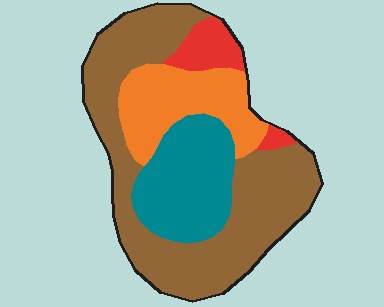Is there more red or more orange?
Orange.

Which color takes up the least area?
Red, at roughly 5%.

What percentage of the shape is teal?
Teal takes up about one fifth (1/5) of the shape.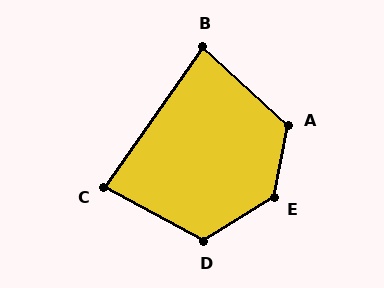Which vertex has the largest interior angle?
E, at approximately 133 degrees.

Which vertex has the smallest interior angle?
B, at approximately 82 degrees.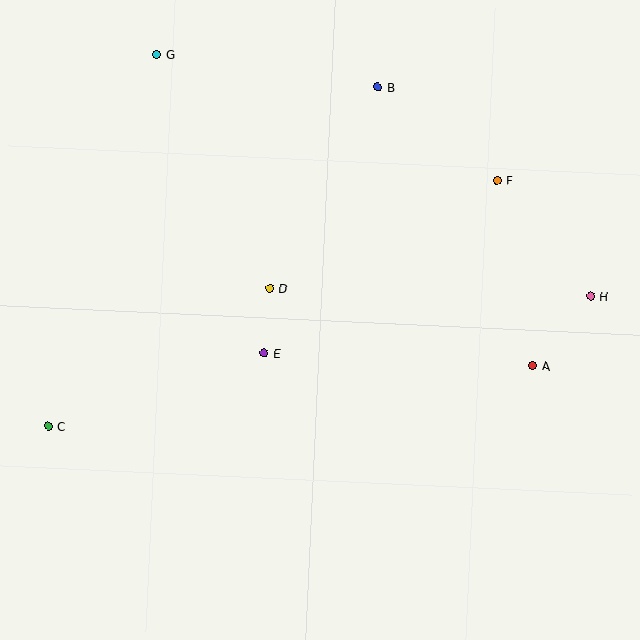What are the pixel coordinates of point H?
Point H is at (591, 296).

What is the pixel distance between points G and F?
The distance between G and F is 363 pixels.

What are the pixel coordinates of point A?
Point A is at (533, 366).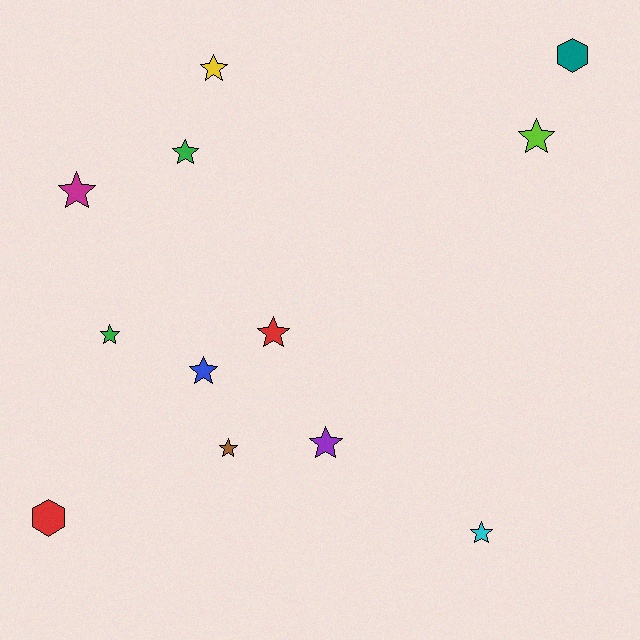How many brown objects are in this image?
There is 1 brown object.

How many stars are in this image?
There are 10 stars.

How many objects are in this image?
There are 12 objects.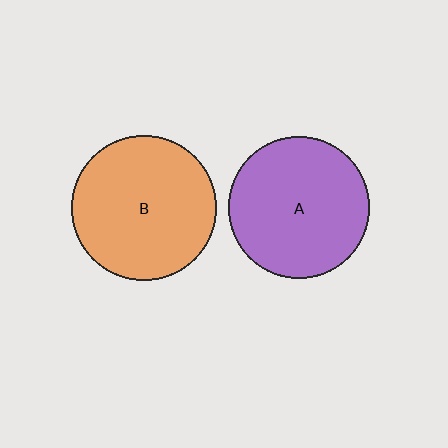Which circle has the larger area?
Circle B (orange).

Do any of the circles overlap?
No, none of the circles overlap.